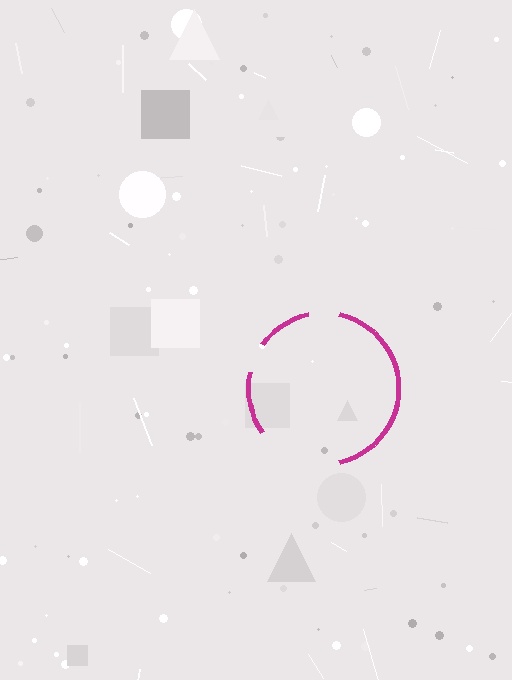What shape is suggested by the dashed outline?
The dashed outline suggests a circle.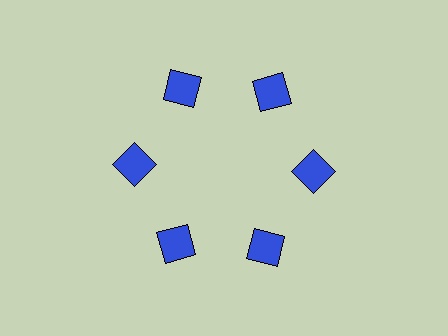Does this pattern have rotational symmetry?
Yes, this pattern has 6-fold rotational symmetry. It looks the same after rotating 60 degrees around the center.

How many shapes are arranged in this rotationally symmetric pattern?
There are 6 shapes, arranged in 6 groups of 1.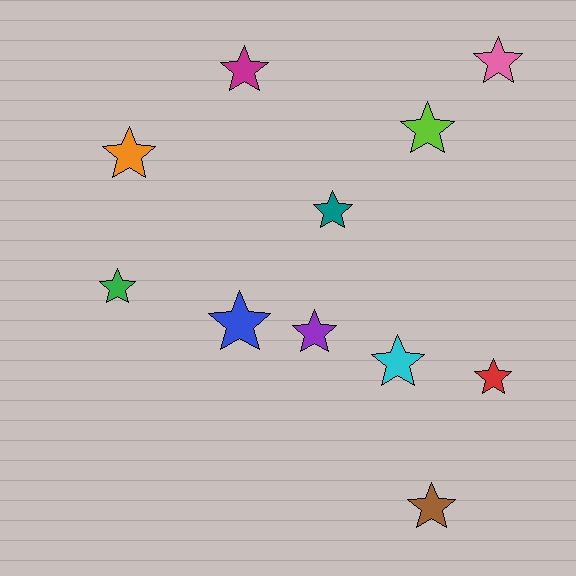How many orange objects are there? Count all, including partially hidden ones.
There is 1 orange object.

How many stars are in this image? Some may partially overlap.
There are 11 stars.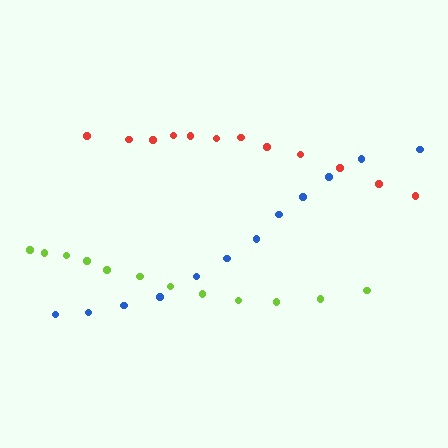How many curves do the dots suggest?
There are 3 distinct paths.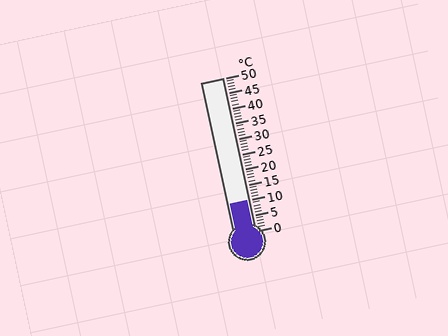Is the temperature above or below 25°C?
The temperature is below 25°C.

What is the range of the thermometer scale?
The thermometer scale ranges from 0°C to 50°C.